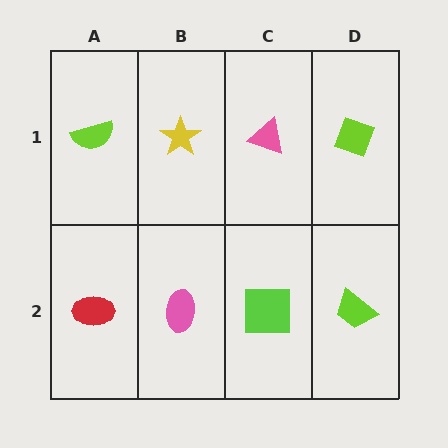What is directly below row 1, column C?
A lime square.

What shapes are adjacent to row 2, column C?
A pink triangle (row 1, column C), a pink ellipse (row 2, column B), a lime trapezoid (row 2, column D).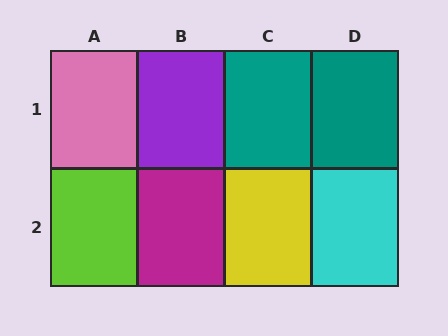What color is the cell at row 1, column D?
Teal.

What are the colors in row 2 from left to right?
Lime, magenta, yellow, cyan.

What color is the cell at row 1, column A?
Pink.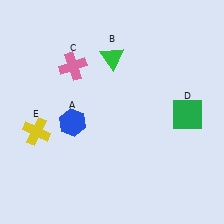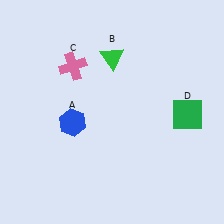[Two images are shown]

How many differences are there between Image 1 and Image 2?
There is 1 difference between the two images.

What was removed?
The yellow cross (E) was removed in Image 2.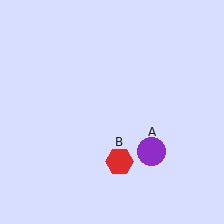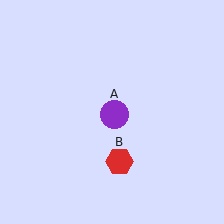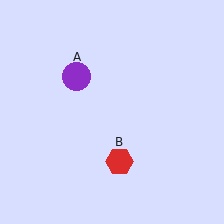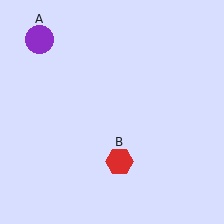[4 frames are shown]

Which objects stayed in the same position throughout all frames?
Red hexagon (object B) remained stationary.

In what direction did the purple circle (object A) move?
The purple circle (object A) moved up and to the left.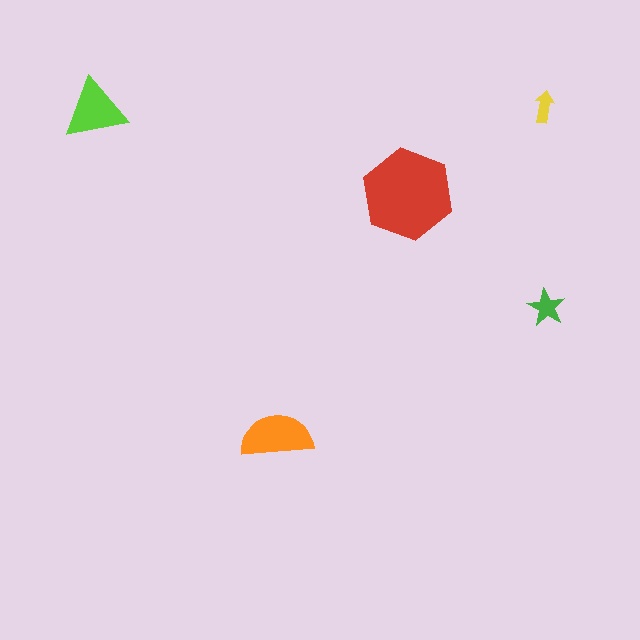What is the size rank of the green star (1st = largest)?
4th.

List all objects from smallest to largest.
The yellow arrow, the green star, the lime triangle, the orange semicircle, the red hexagon.